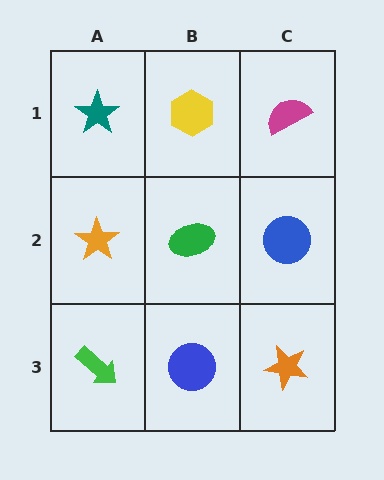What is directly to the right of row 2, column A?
A green ellipse.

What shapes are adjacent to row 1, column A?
An orange star (row 2, column A), a yellow hexagon (row 1, column B).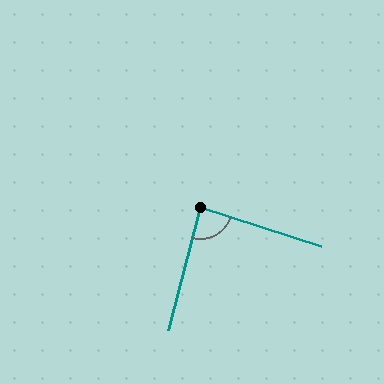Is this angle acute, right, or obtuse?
It is approximately a right angle.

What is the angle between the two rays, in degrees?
Approximately 87 degrees.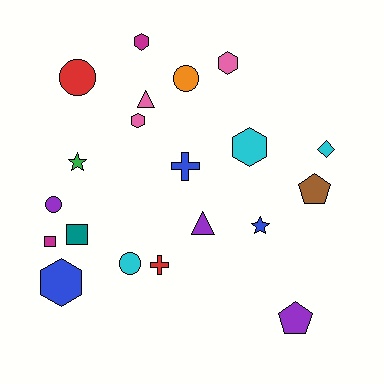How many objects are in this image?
There are 20 objects.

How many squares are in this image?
There are 2 squares.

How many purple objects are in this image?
There are 3 purple objects.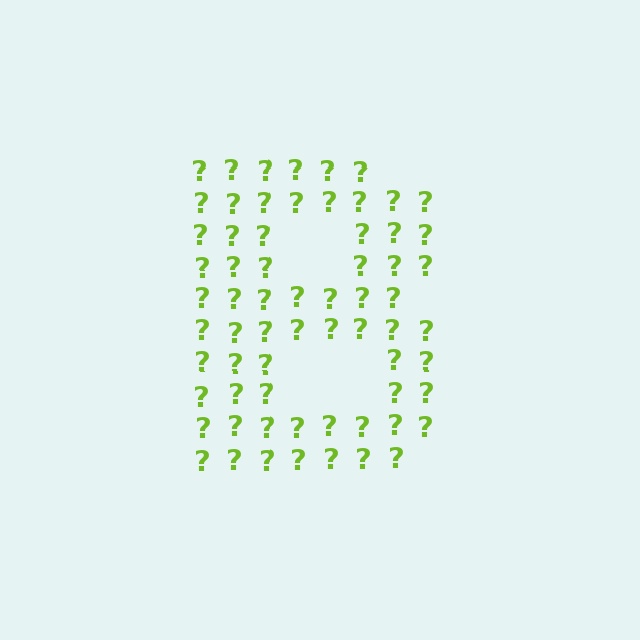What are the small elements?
The small elements are question marks.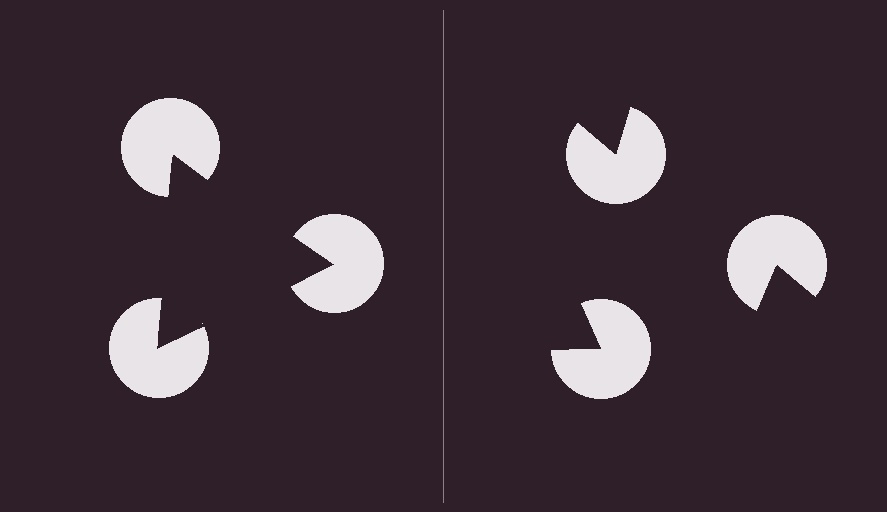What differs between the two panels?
The pac-man discs are positioned identically on both sides; only the wedge orientations differ. On the left they align to a triangle; on the right they are misaligned.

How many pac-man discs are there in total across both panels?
6 — 3 on each side.